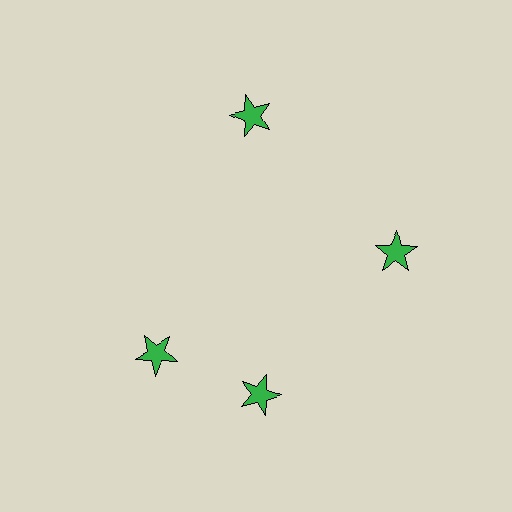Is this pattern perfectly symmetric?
No. The 4 green stars are arranged in a ring, but one element near the 9 o'clock position is rotated out of alignment along the ring, breaking the 4-fold rotational symmetry.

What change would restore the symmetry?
The symmetry would be restored by rotating it back into even spacing with its neighbors so that all 4 stars sit at equal angles and equal distance from the center.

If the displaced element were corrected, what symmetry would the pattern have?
It would have 4-fold rotational symmetry — the pattern would map onto itself every 90 degrees.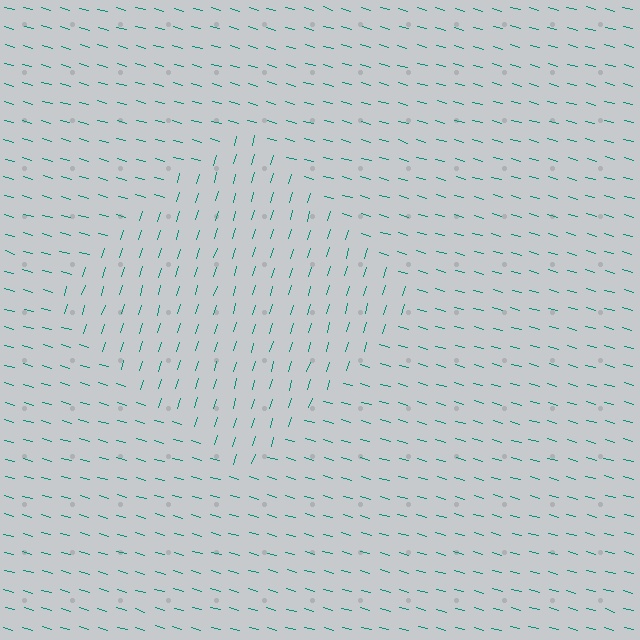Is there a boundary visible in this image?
Yes, there is a texture boundary formed by a change in line orientation.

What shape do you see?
I see a diamond.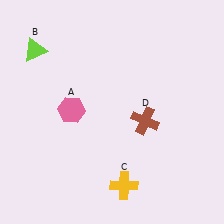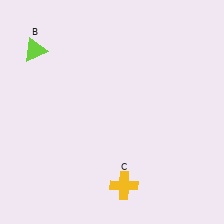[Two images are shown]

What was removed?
The pink hexagon (A), the brown cross (D) were removed in Image 2.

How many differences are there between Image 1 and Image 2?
There are 2 differences between the two images.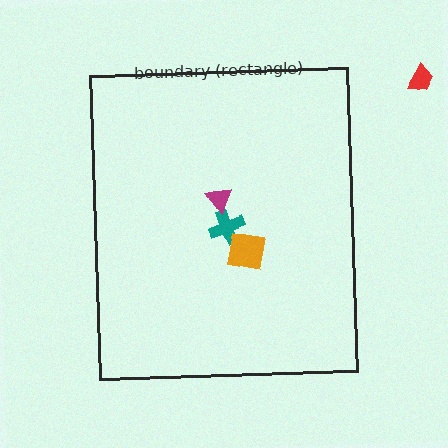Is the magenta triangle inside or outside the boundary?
Inside.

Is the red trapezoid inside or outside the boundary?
Outside.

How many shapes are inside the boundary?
3 inside, 1 outside.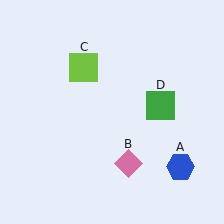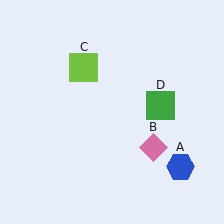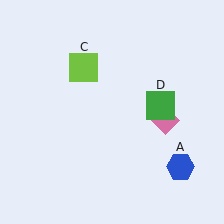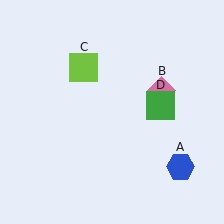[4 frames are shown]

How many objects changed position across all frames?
1 object changed position: pink diamond (object B).